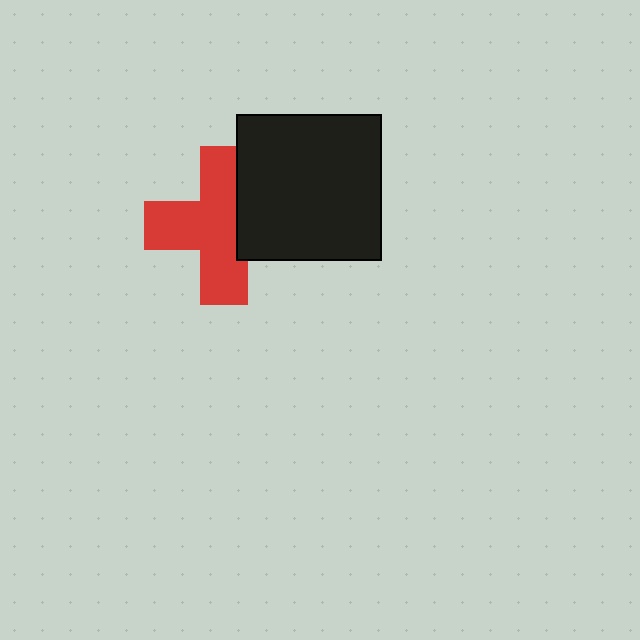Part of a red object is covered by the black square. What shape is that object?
It is a cross.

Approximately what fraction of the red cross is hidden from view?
Roughly 31% of the red cross is hidden behind the black square.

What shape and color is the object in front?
The object in front is a black square.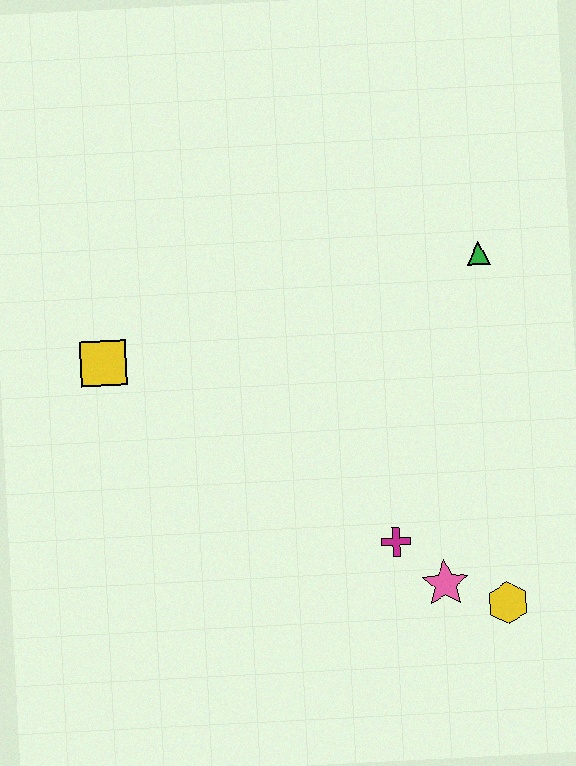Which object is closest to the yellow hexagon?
The pink star is closest to the yellow hexagon.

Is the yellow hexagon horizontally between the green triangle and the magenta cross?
No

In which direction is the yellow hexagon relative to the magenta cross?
The yellow hexagon is to the right of the magenta cross.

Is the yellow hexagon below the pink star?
Yes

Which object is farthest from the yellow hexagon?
The yellow square is farthest from the yellow hexagon.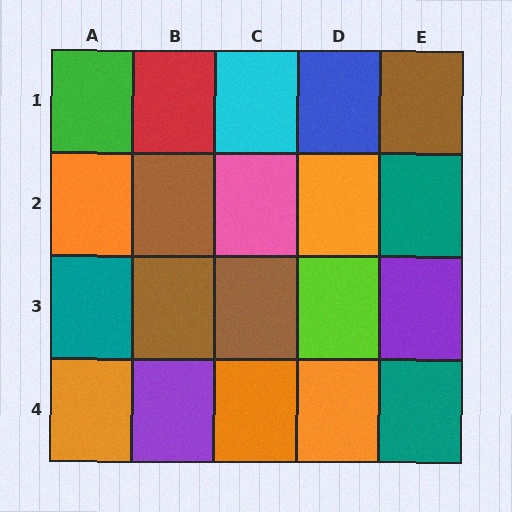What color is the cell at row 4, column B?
Purple.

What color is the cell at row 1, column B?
Red.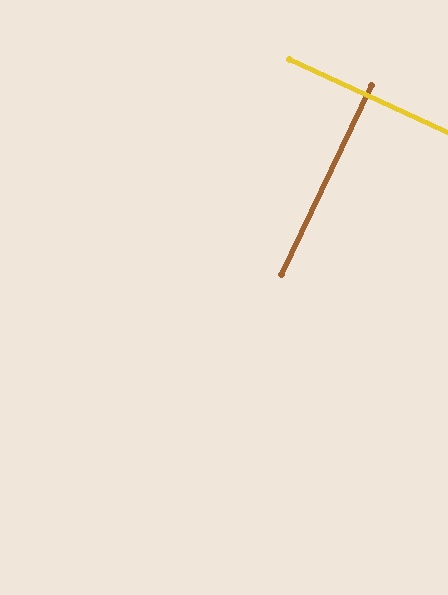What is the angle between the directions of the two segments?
Approximately 89 degrees.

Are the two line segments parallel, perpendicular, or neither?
Perpendicular — they meet at approximately 89°.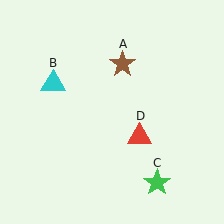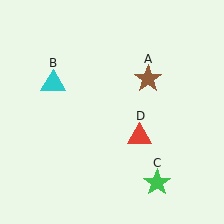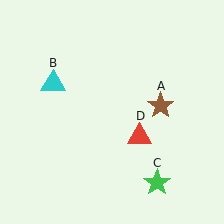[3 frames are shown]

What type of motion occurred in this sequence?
The brown star (object A) rotated clockwise around the center of the scene.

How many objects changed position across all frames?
1 object changed position: brown star (object A).